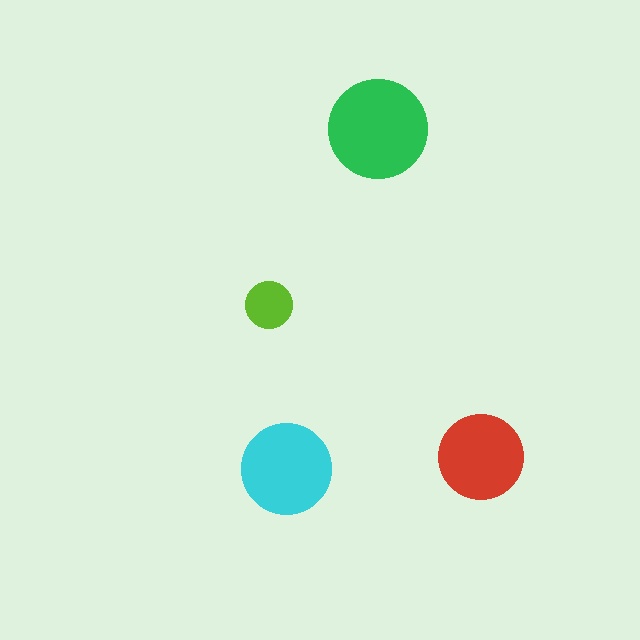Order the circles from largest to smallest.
the green one, the cyan one, the red one, the lime one.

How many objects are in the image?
There are 4 objects in the image.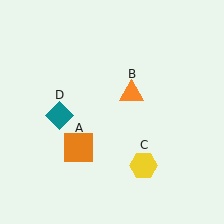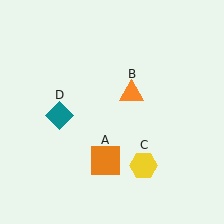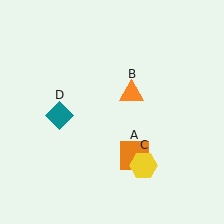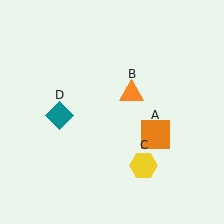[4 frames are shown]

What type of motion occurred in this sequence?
The orange square (object A) rotated counterclockwise around the center of the scene.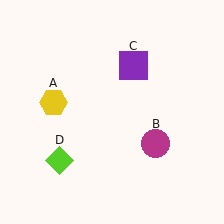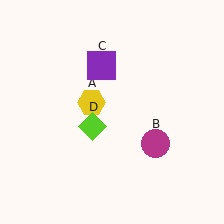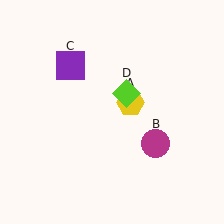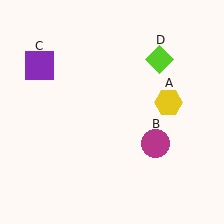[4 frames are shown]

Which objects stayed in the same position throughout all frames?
Magenta circle (object B) remained stationary.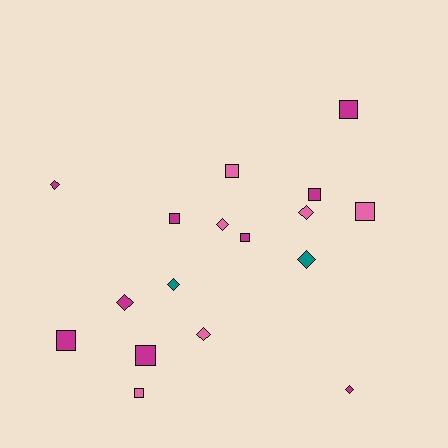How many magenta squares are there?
There are 6 magenta squares.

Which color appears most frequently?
Magenta, with 9 objects.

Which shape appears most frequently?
Square, with 9 objects.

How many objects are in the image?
There are 17 objects.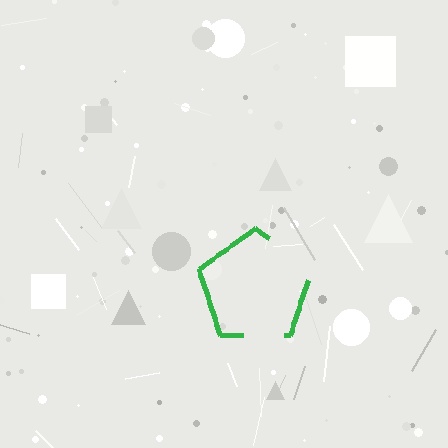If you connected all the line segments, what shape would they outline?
They would outline a pentagon.